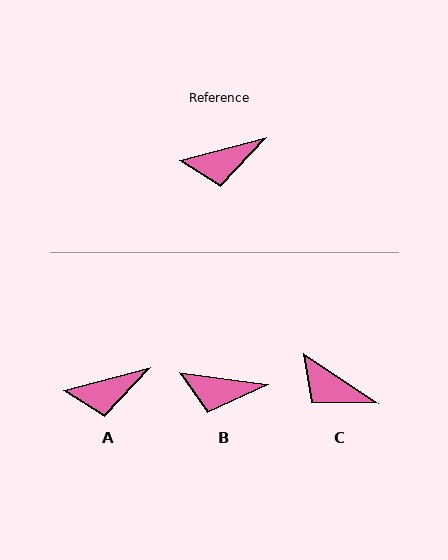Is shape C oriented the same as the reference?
No, it is off by about 48 degrees.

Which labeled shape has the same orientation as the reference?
A.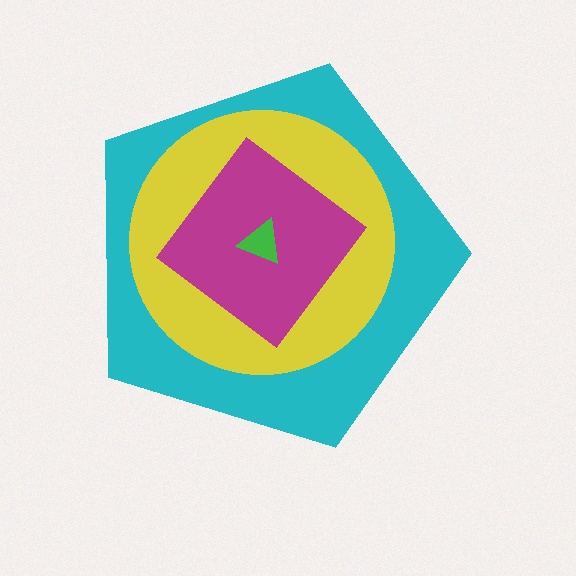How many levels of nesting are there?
4.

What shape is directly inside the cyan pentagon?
The yellow circle.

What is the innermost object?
The green triangle.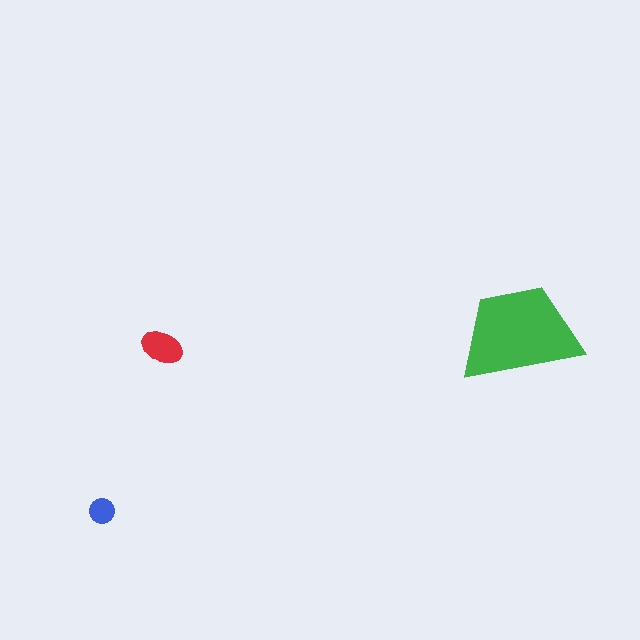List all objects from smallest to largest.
The blue circle, the red ellipse, the green trapezoid.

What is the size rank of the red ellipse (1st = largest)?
2nd.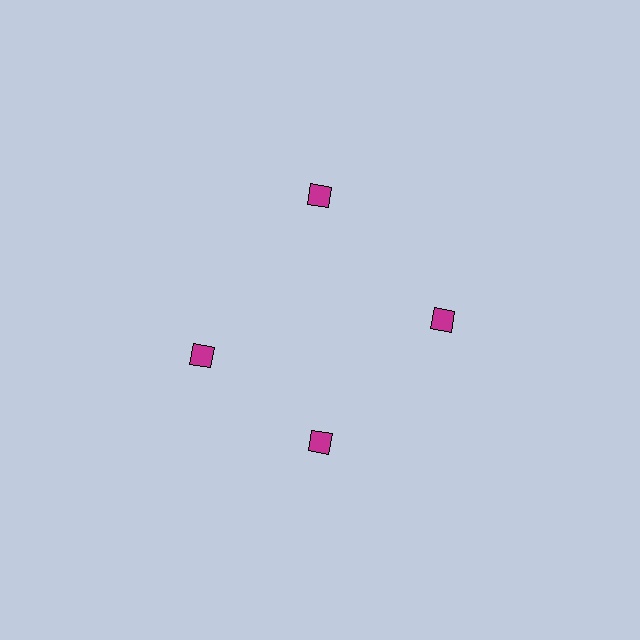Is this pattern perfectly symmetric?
No. The 4 magenta squares are arranged in a ring, but one element near the 9 o'clock position is rotated out of alignment along the ring, breaking the 4-fold rotational symmetry.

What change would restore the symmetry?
The symmetry would be restored by rotating it back into even spacing with its neighbors so that all 4 squares sit at equal angles and equal distance from the center.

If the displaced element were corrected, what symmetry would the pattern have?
It would have 4-fold rotational symmetry — the pattern would map onto itself every 90 degrees.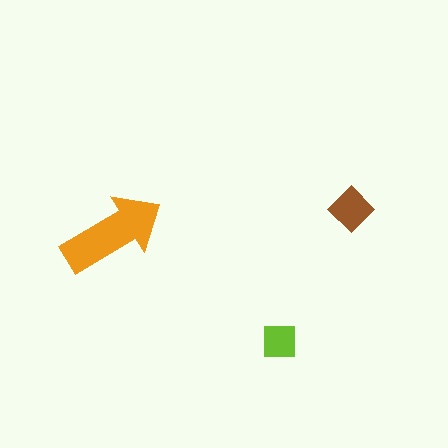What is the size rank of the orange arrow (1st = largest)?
1st.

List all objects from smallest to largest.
The lime square, the brown diamond, the orange arrow.